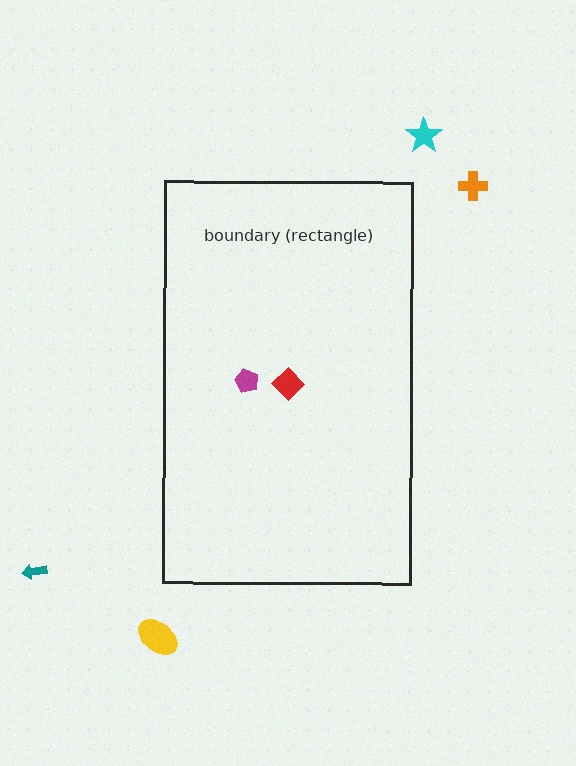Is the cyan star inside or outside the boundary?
Outside.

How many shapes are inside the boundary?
2 inside, 4 outside.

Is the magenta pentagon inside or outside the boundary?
Inside.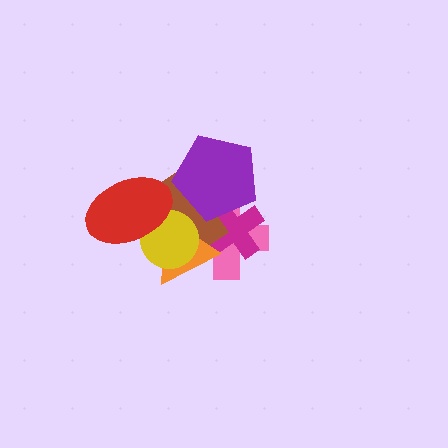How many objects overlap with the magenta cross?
4 objects overlap with the magenta cross.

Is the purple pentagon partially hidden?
No, no other shape covers it.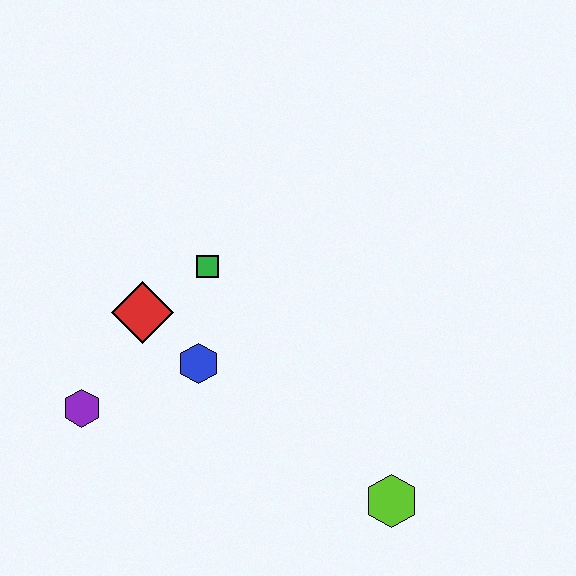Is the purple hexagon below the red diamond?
Yes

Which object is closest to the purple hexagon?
The red diamond is closest to the purple hexagon.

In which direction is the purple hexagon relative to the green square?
The purple hexagon is below the green square.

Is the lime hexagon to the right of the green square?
Yes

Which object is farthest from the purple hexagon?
The lime hexagon is farthest from the purple hexagon.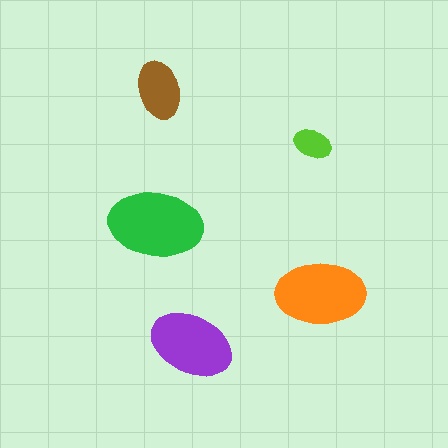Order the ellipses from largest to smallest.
the green one, the orange one, the purple one, the brown one, the lime one.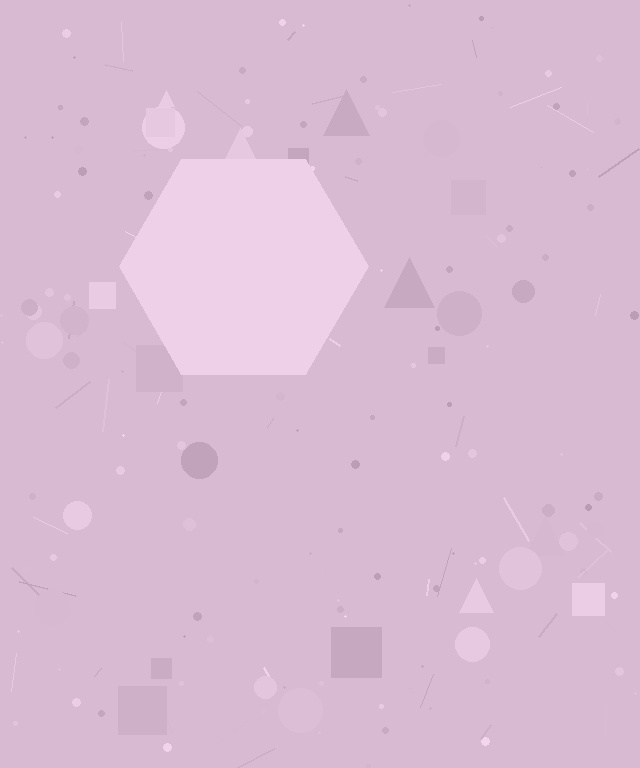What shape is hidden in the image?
A hexagon is hidden in the image.